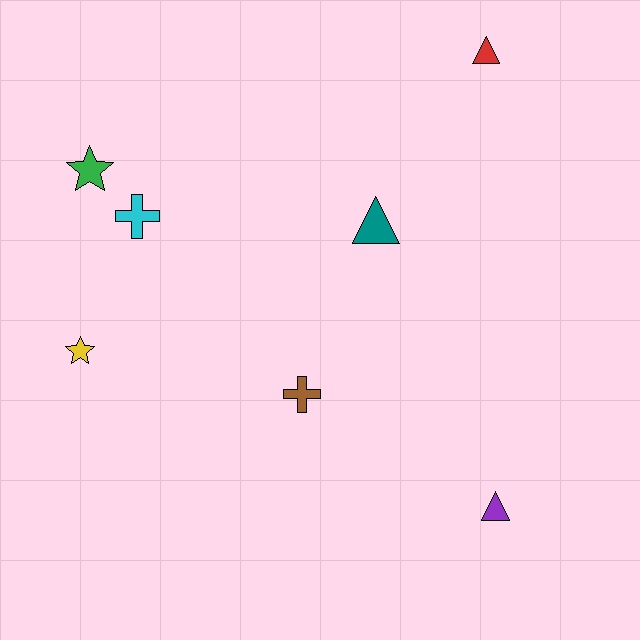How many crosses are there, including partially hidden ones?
There are 2 crosses.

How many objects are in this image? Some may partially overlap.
There are 7 objects.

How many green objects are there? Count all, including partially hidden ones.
There is 1 green object.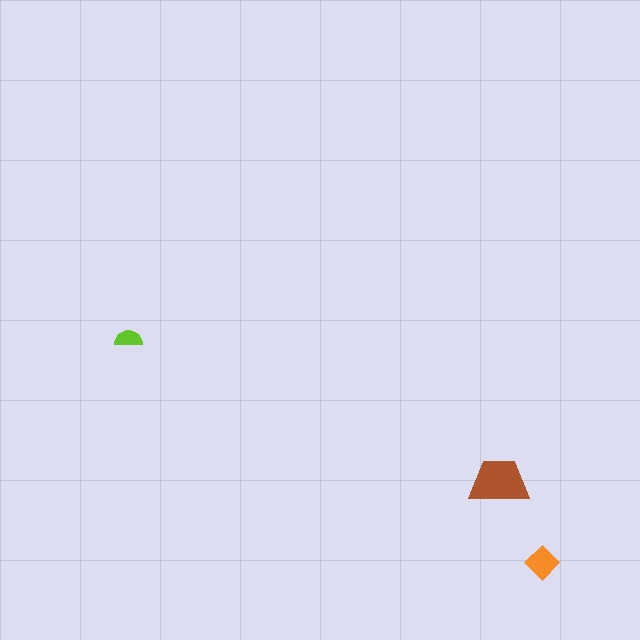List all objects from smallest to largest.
The lime semicircle, the orange diamond, the brown trapezoid.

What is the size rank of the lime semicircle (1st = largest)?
3rd.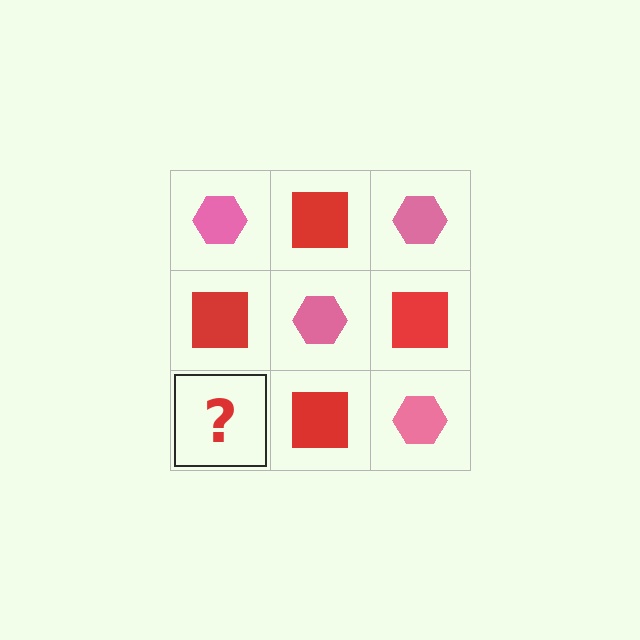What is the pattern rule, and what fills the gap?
The rule is that it alternates pink hexagon and red square in a checkerboard pattern. The gap should be filled with a pink hexagon.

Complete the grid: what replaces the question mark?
The question mark should be replaced with a pink hexagon.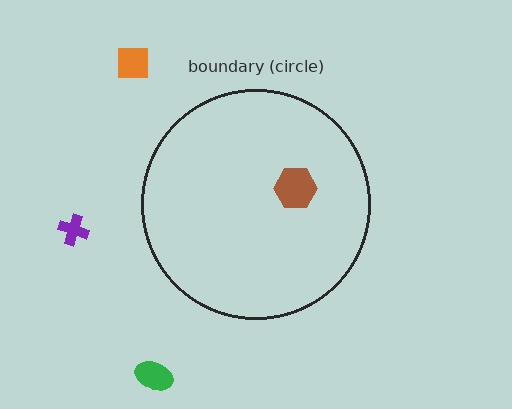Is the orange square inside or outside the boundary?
Outside.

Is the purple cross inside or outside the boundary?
Outside.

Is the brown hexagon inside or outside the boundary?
Inside.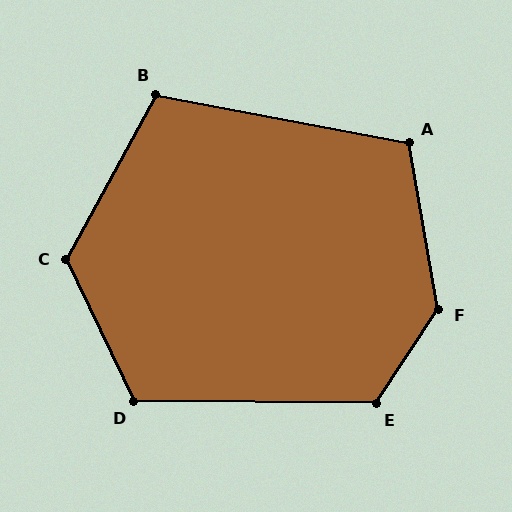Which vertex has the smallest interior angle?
B, at approximately 108 degrees.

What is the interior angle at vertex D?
Approximately 116 degrees (obtuse).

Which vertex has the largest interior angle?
F, at approximately 136 degrees.